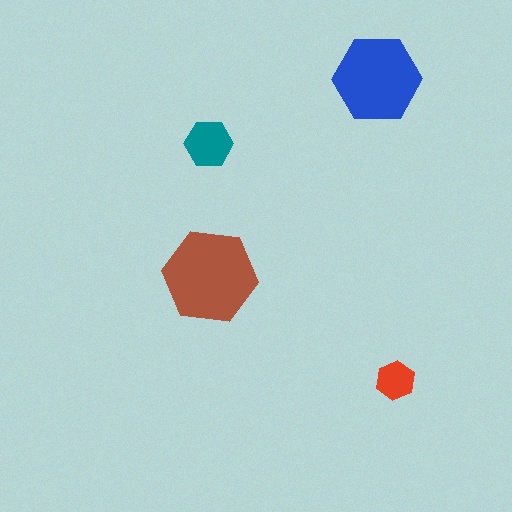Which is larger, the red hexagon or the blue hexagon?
The blue one.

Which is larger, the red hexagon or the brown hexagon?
The brown one.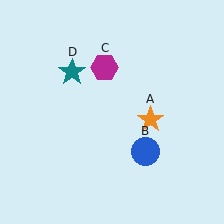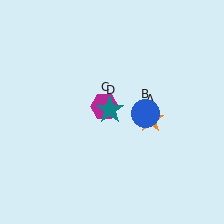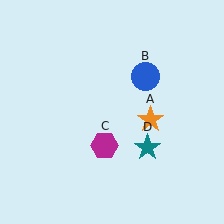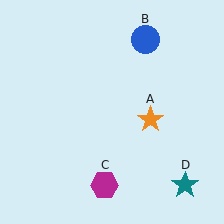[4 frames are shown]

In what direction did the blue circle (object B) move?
The blue circle (object B) moved up.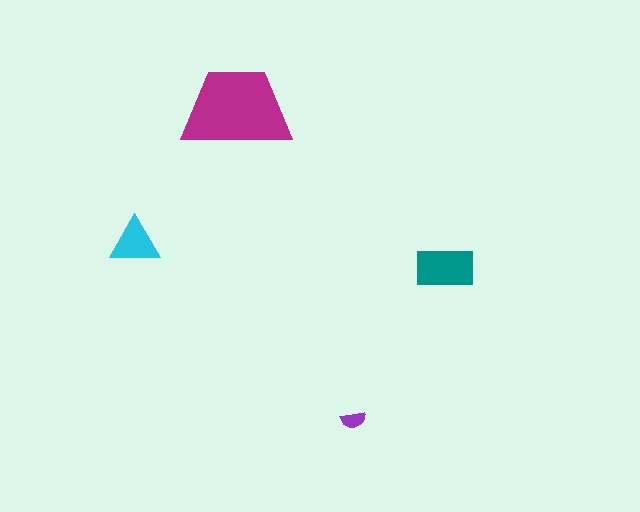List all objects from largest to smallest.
The magenta trapezoid, the teal rectangle, the cyan triangle, the purple semicircle.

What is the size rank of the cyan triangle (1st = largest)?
3rd.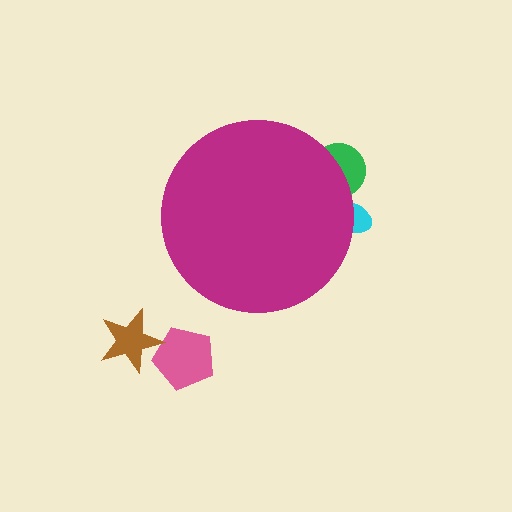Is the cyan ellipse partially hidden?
Yes, the cyan ellipse is partially hidden behind the magenta circle.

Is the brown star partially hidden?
No, the brown star is fully visible.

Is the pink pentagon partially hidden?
No, the pink pentagon is fully visible.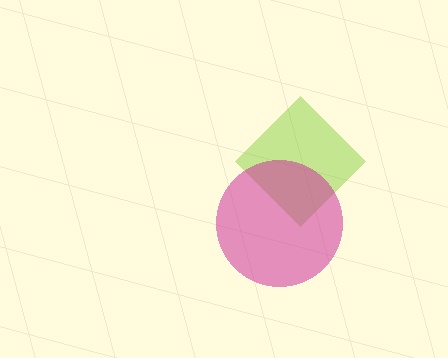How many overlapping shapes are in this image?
There are 2 overlapping shapes in the image.